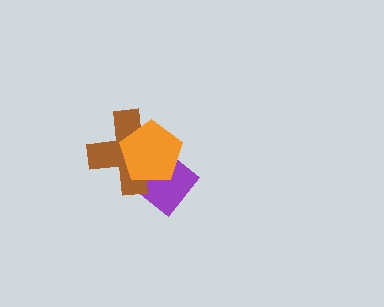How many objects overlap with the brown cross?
2 objects overlap with the brown cross.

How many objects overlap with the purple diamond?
2 objects overlap with the purple diamond.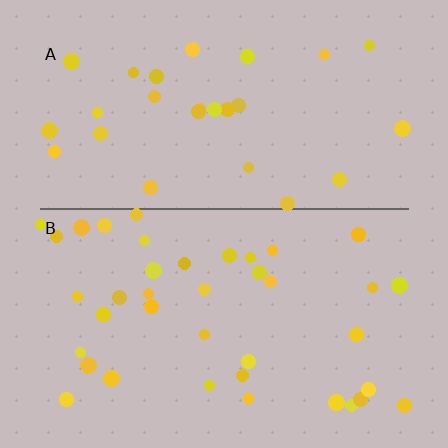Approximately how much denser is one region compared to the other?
Approximately 1.4× — region B over region A.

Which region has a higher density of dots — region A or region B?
B (the bottom).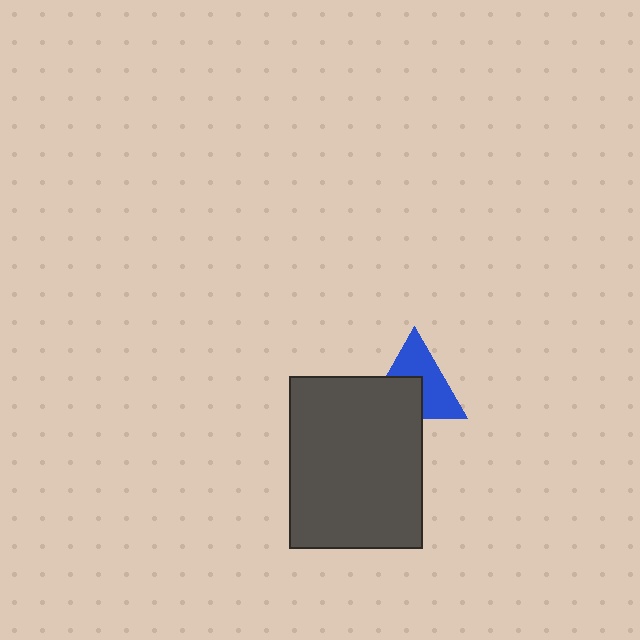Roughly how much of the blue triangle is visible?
About half of it is visible (roughly 57%).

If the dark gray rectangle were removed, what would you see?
You would see the complete blue triangle.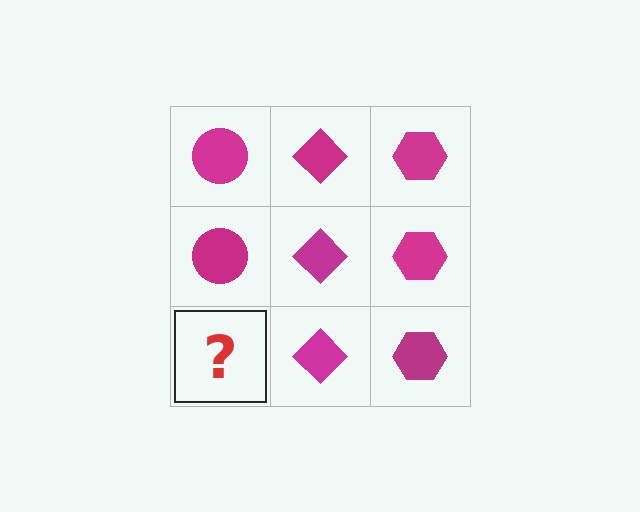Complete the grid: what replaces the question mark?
The question mark should be replaced with a magenta circle.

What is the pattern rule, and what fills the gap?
The rule is that each column has a consistent shape. The gap should be filled with a magenta circle.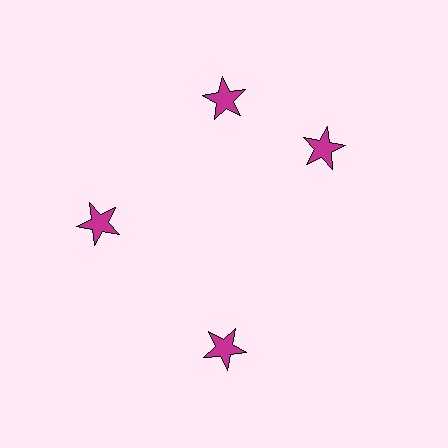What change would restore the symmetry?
The symmetry would be restored by rotating it back into even spacing with its neighbors so that all 4 stars sit at equal angles and equal distance from the center.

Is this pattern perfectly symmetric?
No. The 4 magenta stars are arranged in a ring, but one element near the 3 o'clock position is rotated out of alignment along the ring, breaking the 4-fold rotational symmetry.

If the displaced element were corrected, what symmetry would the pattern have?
It would have 4-fold rotational symmetry — the pattern would map onto itself every 90 degrees.